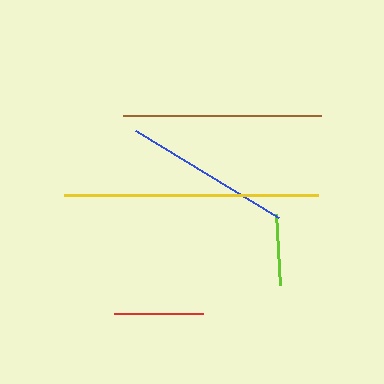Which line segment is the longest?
The yellow line is the longest at approximately 254 pixels.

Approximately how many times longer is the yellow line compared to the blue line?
The yellow line is approximately 1.5 times the length of the blue line.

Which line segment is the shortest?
The lime line is the shortest at approximately 71 pixels.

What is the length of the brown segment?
The brown segment is approximately 198 pixels long.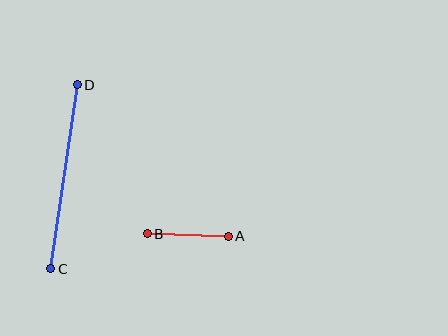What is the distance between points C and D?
The distance is approximately 186 pixels.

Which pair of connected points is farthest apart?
Points C and D are farthest apart.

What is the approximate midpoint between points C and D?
The midpoint is at approximately (64, 177) pixels.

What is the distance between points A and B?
The distance is approximately 81 pixels.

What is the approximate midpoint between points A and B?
The midpoint is at approximately (188, 235) pixels.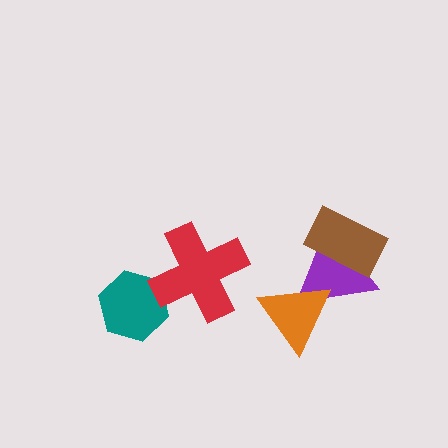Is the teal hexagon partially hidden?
Yes, it is partially covered by another shape.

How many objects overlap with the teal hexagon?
1 object overlaps with the teal hexagon.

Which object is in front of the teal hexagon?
The red cross is in front of the teal hexagon.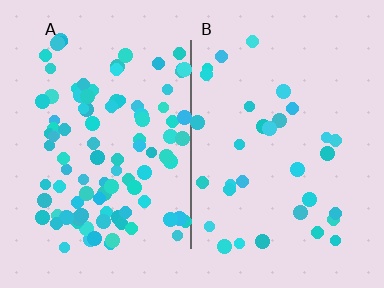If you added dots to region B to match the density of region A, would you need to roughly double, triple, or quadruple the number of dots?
Approximately triple.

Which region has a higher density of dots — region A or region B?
A (the left).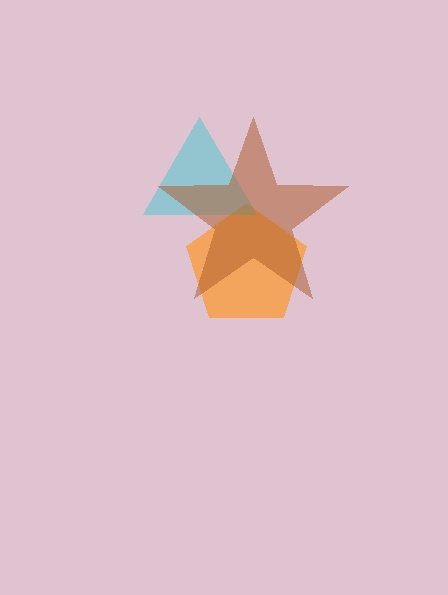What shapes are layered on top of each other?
The layered shapes are: an orange pentagon, a cyan triangle, a brown star.